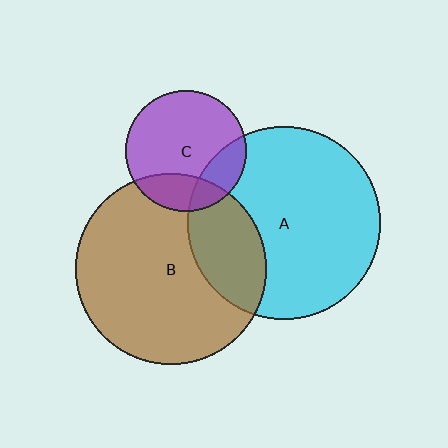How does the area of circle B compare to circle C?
Approximately 2.5 times.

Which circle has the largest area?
Circle A (cyan).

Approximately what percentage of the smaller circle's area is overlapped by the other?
Approximately 20%.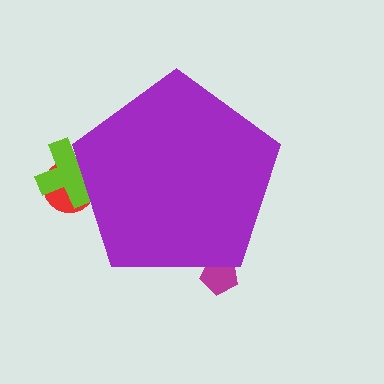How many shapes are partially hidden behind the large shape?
3 shapes are partially hidden.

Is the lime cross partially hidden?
Yes, the lime cross is partially hidden behind the purple pentagon.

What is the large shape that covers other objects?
A purple pentagon.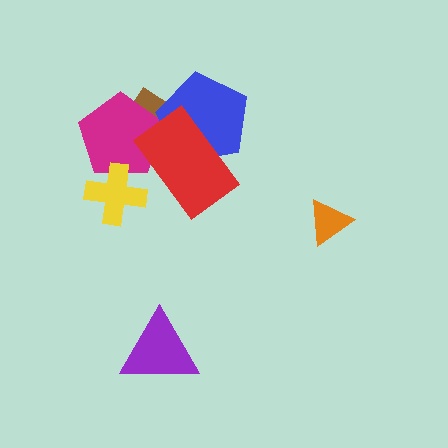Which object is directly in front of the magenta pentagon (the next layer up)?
The red rectangle is directly in front of the magenta pentagon.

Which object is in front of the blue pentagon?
The red rectangle is in front of the blue pentagon.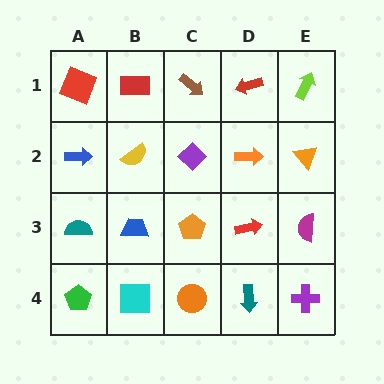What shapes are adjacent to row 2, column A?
A red square (row 1, column A), a teal semicircle (row 3, column A), a yellow semicircle (row 2, column B).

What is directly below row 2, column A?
A teal semicircle.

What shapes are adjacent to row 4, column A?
A teal semicircle (row 3, column A), a cyan square (row 4, column B).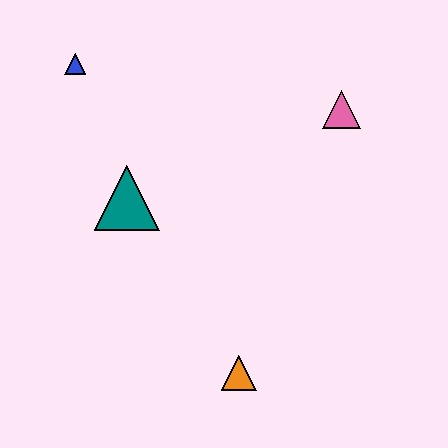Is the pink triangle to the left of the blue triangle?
No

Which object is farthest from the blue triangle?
The orange triangle is farthest from the blue triangle.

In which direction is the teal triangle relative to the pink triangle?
The teal triangle is to the left of the pink triangle.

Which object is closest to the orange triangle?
The teal triangle is closest to the orange triangle.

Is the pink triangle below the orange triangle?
No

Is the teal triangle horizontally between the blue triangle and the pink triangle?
Yes